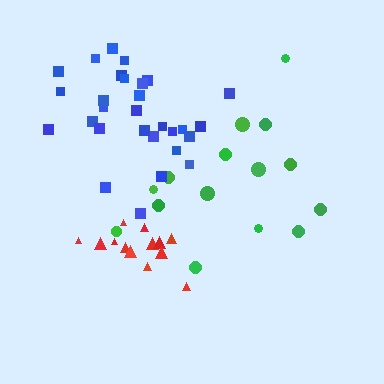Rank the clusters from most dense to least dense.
blue, red, green.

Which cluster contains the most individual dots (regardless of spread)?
Blue (30).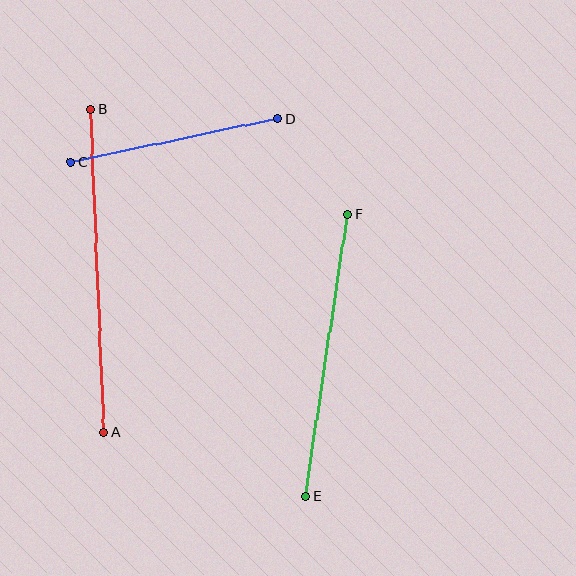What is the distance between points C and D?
The distance is approximately 211 pixels.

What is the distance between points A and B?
The distance is approximately 323 pixels.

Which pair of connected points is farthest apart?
Points A and B are farthest apart.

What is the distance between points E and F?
The distance is approximately 286 pixels.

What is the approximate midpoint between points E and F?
The midpoint is at approximately (327, 355) pixels.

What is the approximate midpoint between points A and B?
The midpoint is at approximately (97, 271) pixels.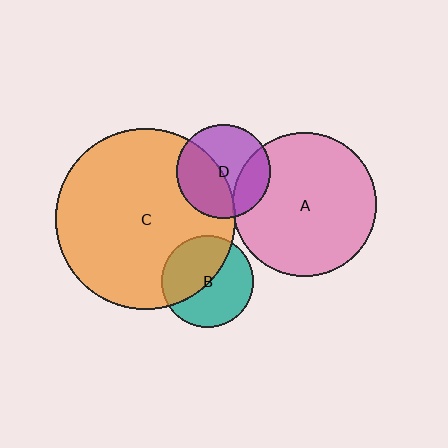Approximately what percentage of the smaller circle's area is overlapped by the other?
Approximately 25%.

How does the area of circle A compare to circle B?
Approximately 2.5 times.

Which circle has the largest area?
Circle C (orange).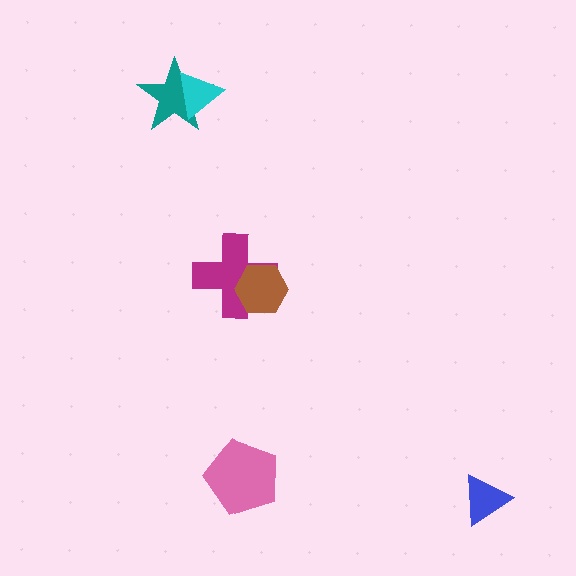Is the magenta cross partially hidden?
Yes, it is partially covered by another shape.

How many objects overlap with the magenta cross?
1 object overlaps with the magenta cross.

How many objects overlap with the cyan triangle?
1 object overlaps with the cyan triangle.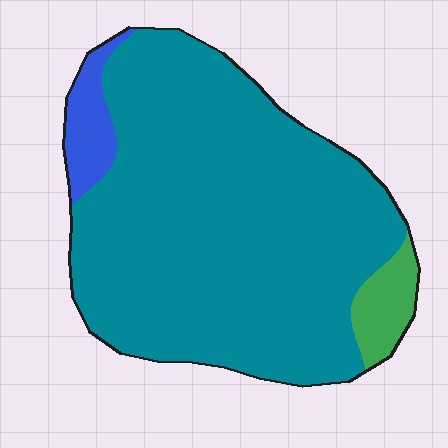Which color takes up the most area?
Teal, at roughly 90%.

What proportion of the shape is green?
Green covers 6% of the shape.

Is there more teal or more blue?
Teal.